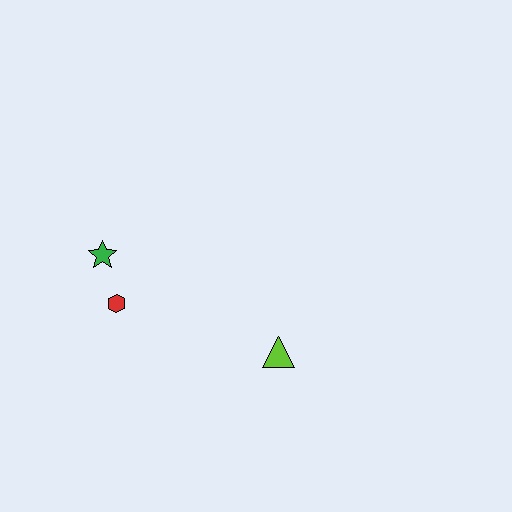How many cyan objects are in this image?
There are no cyan objects.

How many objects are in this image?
There are 3 objects.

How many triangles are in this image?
There is 1 triangle.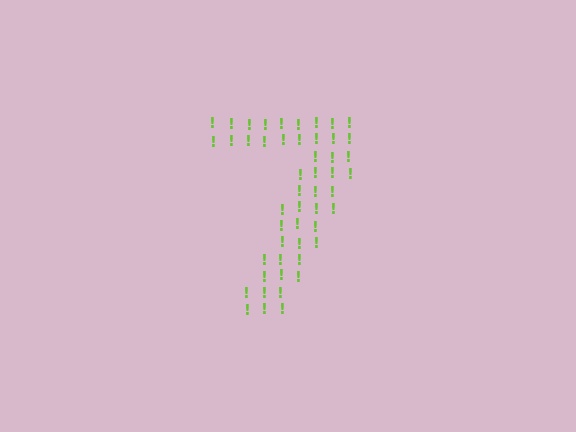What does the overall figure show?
The overall figure shows the digit 7.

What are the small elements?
The small elements are exclamation marks.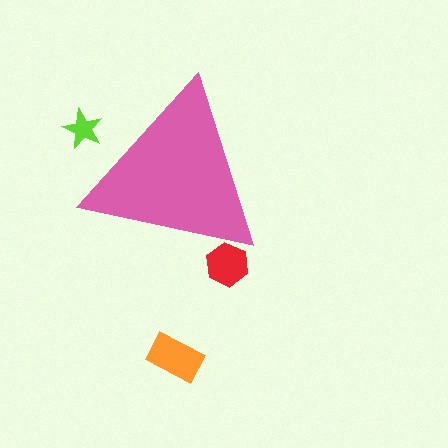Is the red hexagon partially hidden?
Yes, the red hexagon is partially hidden behind the pink triangle.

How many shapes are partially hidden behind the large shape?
2 shapes are partially hidden.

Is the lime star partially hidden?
Yes, the lime star is partially hidden behind the pink triangle.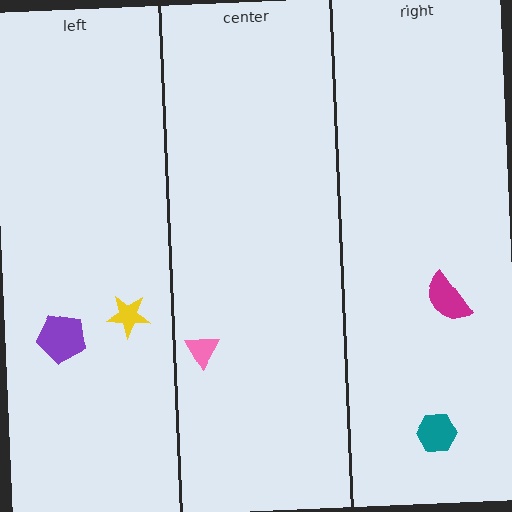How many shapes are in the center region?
1.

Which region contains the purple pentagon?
The left region.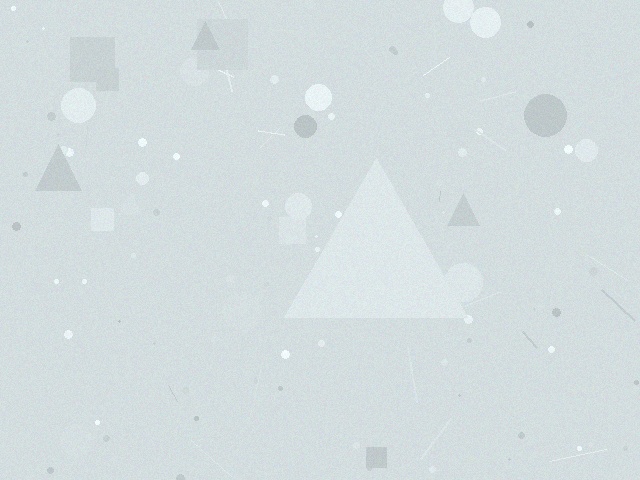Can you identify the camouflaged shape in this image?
The camouflaged shape is a triangle.